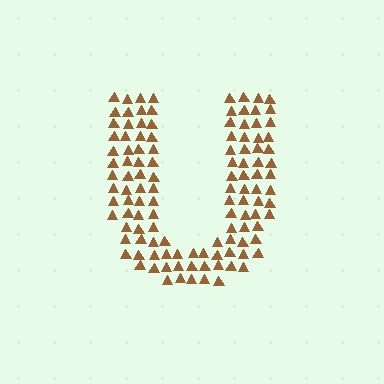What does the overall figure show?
The overall figure shows the letter U.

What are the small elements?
The small elements are triangles.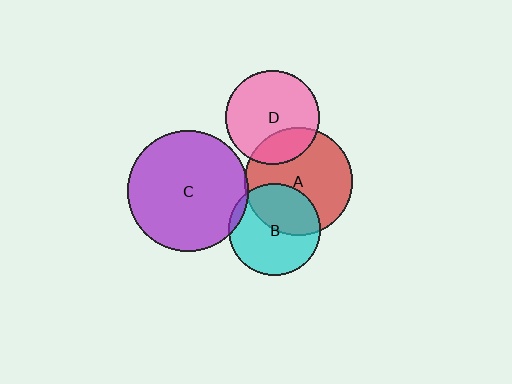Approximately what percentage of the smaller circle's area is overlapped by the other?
Approximately 40%.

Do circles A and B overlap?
Yes.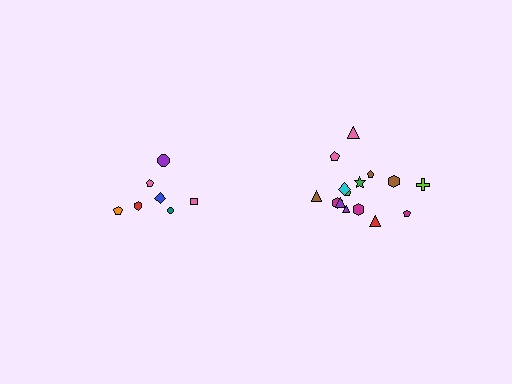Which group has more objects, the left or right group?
The right group.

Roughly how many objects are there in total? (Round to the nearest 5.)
Roughly 20 objects in total.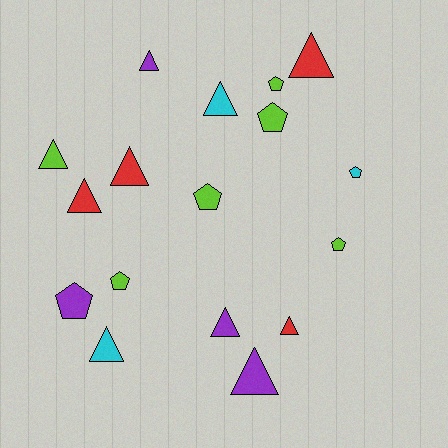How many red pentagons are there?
There are no red pentagons.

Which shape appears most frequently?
Triangle, with 10 objects.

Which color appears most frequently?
Lime, with 6 objects.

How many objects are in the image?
There are 17 objects.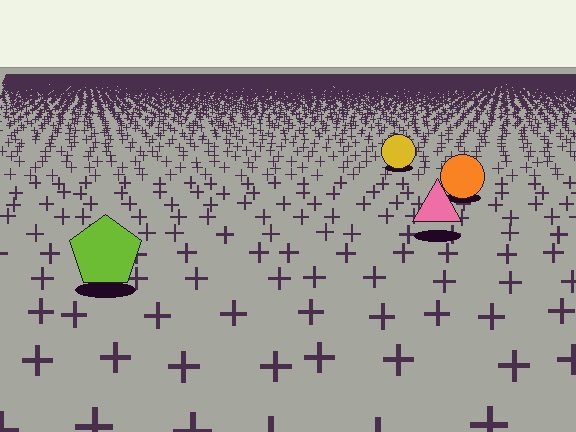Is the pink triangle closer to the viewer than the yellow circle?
Yes. The pink triangle is closer — you can tell from the texture gradient: the ground texture is coarser near it.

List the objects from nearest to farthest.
From nearest to farthest: the lime pentagon, the pink triangle, the orange circle, the yellow circle.